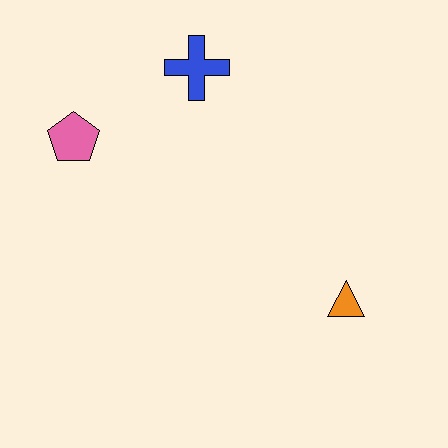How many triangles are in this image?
There is 1 triangle.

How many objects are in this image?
There are 3 objects.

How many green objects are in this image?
There are no green objects.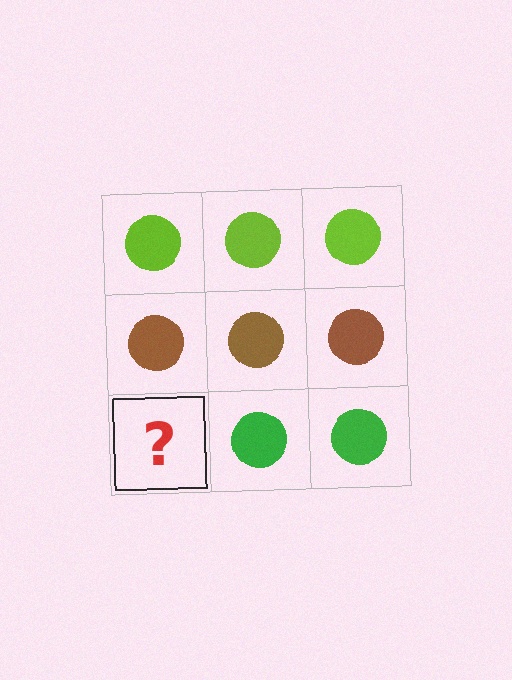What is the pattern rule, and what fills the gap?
The rule is that each row has a consistent color. The gap should be filled with a green circle.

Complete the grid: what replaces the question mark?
The question mark should be replaced with a green circle.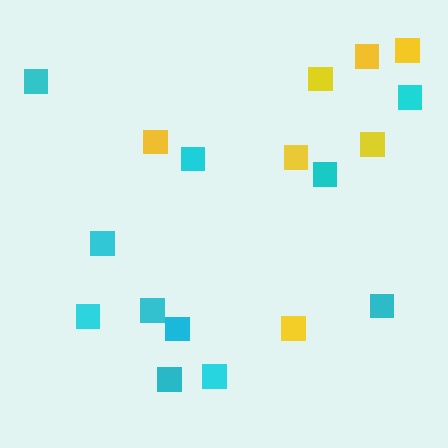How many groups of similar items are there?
There are 2 groups: one group of cyan squares (11) and one group of yellow squares (7).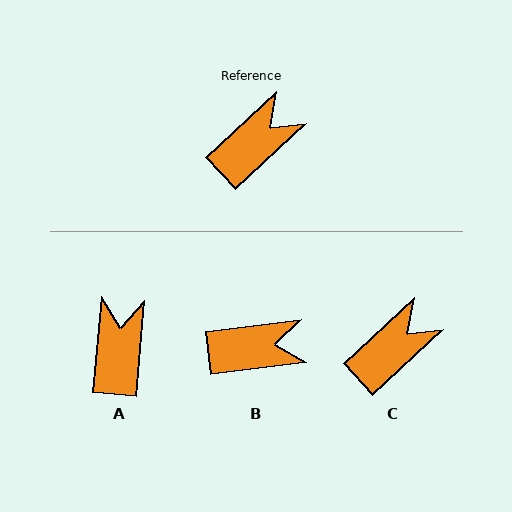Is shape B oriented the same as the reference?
No, it is off by about 36 degrees.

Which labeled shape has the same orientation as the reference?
C.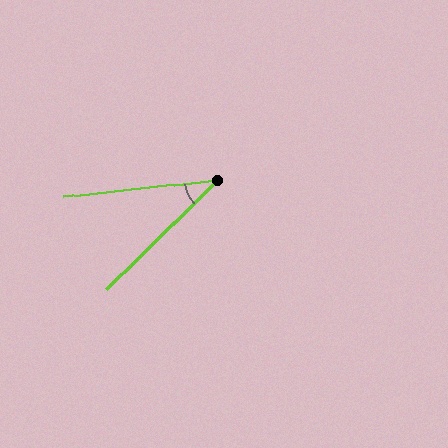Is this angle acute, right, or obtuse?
It is acute.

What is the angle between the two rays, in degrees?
Approximately 38 degrees.